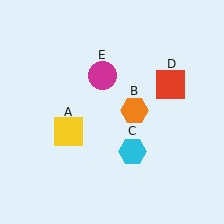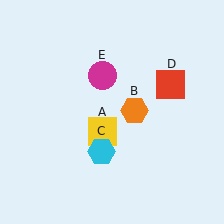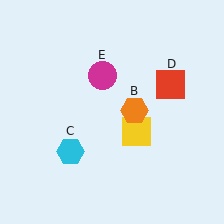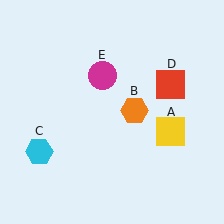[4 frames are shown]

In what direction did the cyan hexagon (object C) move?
The cyan hexagon (object C) moved left.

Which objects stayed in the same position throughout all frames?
Orange hexagon (object B) and red square (object D) and magenta circle (object E) remained stationary.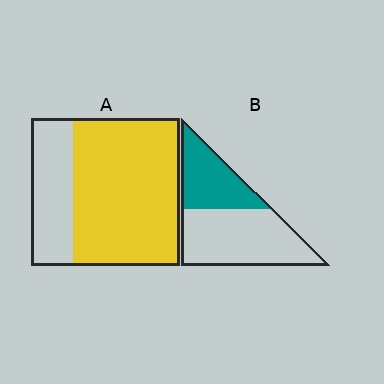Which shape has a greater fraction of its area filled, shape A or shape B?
Shape A.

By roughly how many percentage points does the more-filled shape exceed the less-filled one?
By roughly 35 percentage points (A over B).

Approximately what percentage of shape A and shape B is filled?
A is approximately 70% and B is approximately 40%.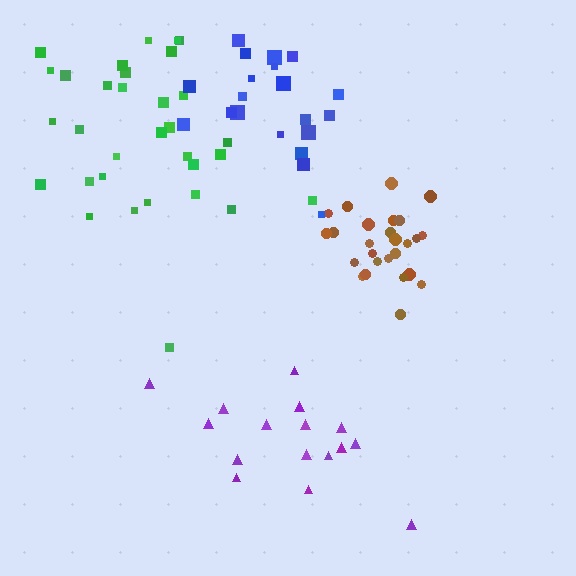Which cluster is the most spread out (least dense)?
Purple.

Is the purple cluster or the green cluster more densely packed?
Green.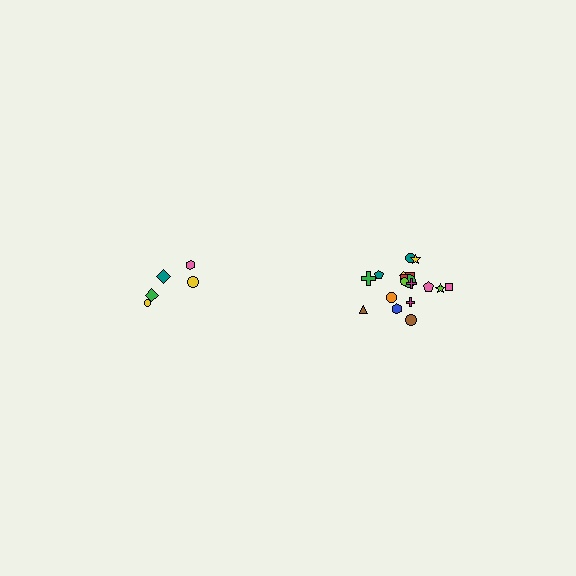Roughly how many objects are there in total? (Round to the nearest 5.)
Roughly 25 objects in total.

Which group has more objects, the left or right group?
The right group.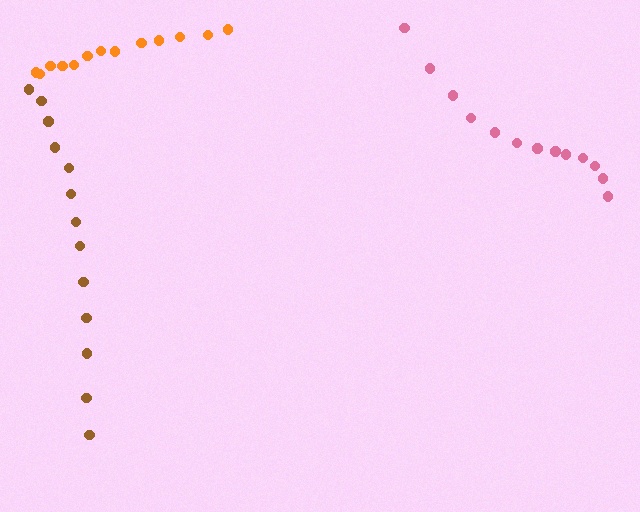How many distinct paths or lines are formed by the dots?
There are 3 distinct paths.